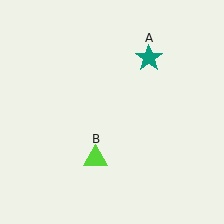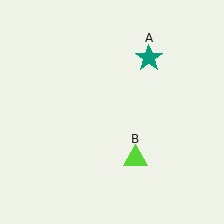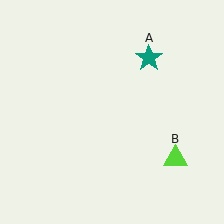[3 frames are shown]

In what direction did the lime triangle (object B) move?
The lime triangle (object B) moved right.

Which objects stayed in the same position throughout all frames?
Teal star (object A) remained stationary.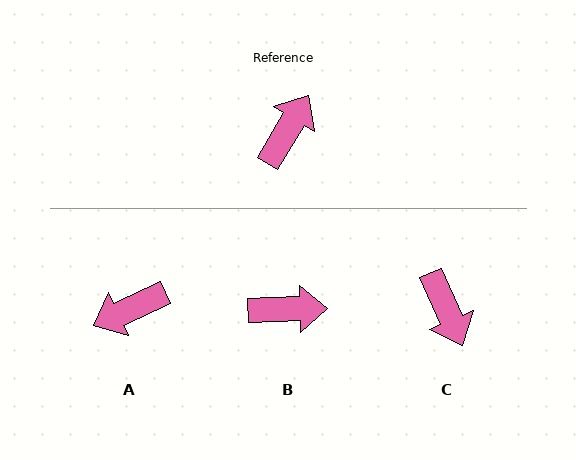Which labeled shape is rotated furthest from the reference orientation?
A, about 146 degrees away.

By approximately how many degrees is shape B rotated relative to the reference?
Approximately 57 degrees clockwise.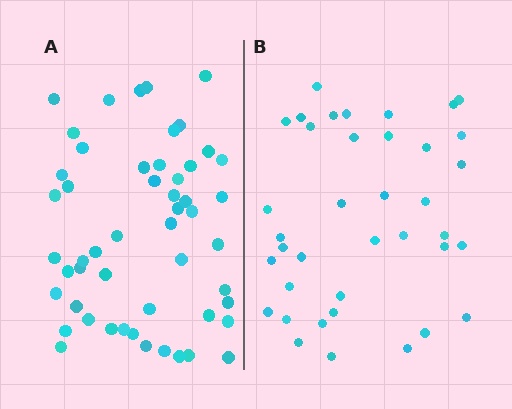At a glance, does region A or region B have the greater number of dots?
Region A (the left region) has more dots.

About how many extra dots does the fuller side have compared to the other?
Region A has approximately 15 more dots than region B.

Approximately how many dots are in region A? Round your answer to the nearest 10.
About 50 dots. (The exact count is 52, which rounds to 50.)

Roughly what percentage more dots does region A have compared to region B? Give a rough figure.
About 35% more.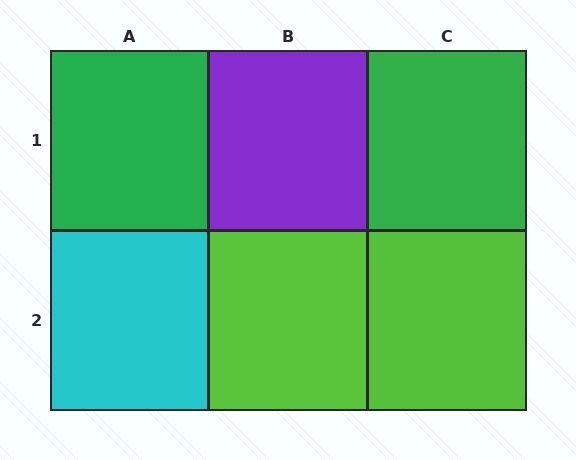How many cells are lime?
2 cells are lime.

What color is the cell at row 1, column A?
Green.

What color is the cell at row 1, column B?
Purple.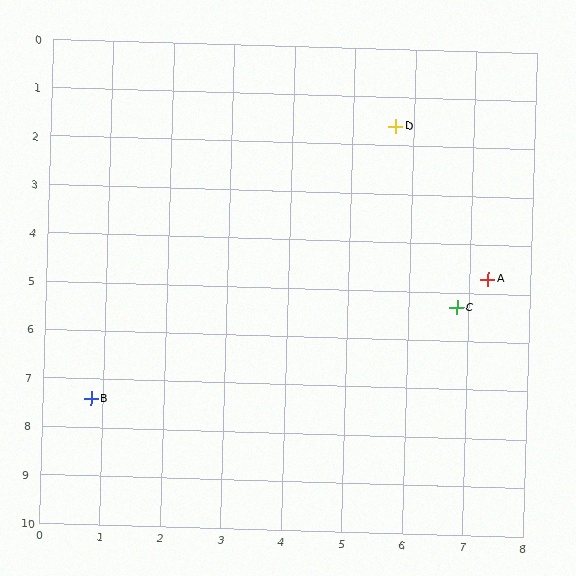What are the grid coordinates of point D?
Point D is at approximately (5.7, 1.6).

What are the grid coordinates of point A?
Point A is at approximately (7.3, 4.7).